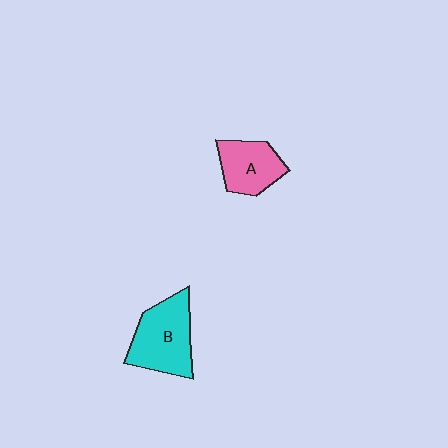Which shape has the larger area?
Shape B (cyan).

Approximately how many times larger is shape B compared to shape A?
Approximately 1.4 times.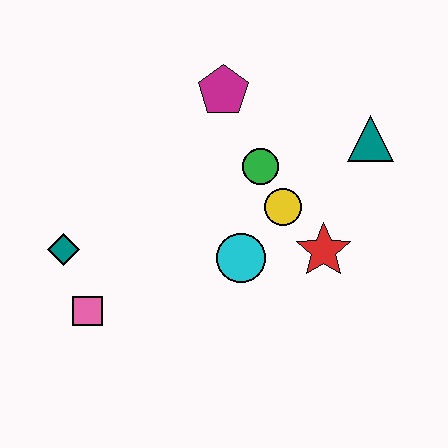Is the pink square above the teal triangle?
No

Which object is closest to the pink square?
The teal diamond is closest to the pink square.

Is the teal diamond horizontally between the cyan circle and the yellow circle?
No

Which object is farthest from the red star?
The teal diamond is farthest from the red star.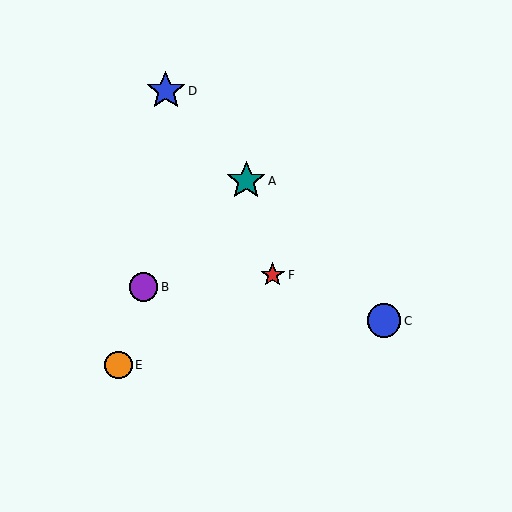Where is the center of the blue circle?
The center of the blue circle is at (384, 321).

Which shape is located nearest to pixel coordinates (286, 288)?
The red star (labeled F) at (273, 275) is nearest to that location.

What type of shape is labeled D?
Shape D is a blue star.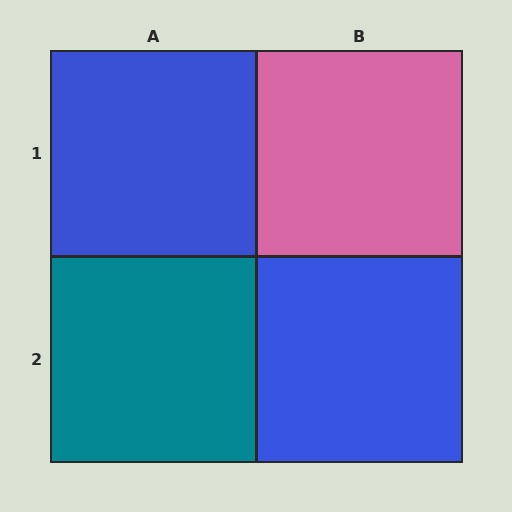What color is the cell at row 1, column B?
Pink.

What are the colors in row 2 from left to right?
Teal, blue.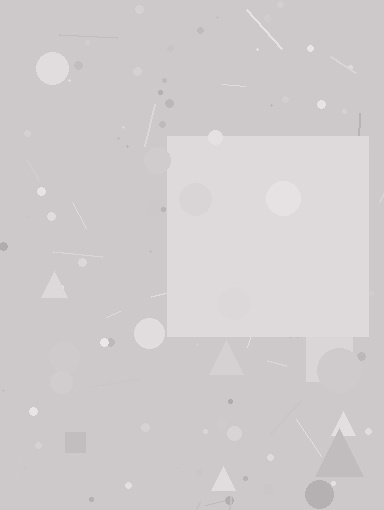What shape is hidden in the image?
A square is hidden in the image.